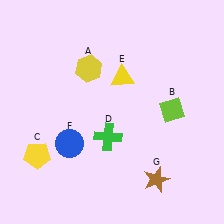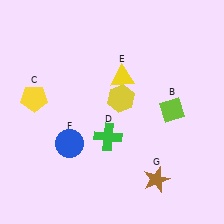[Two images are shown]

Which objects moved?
The objects that moved are: the yellow hexagon (A), the yellow pentagon (C).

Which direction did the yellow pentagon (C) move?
The yellow pentagon (C) moved up.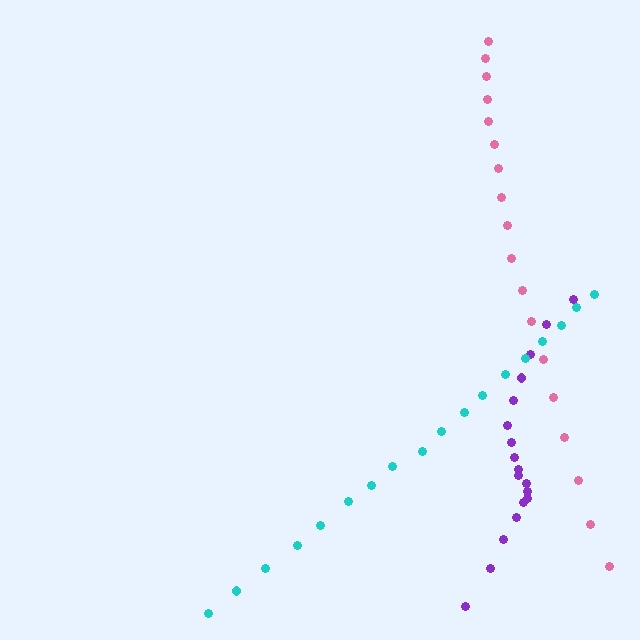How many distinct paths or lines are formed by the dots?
There are 3 distinct paths.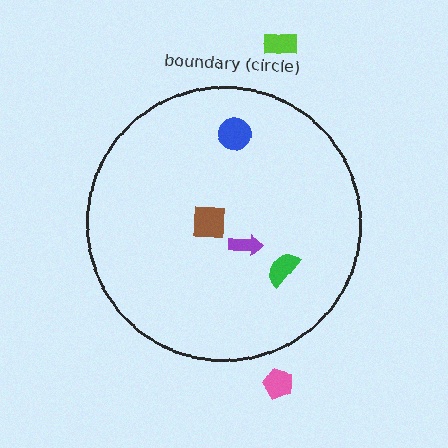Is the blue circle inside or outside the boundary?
Inside.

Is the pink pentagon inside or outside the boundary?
Outside.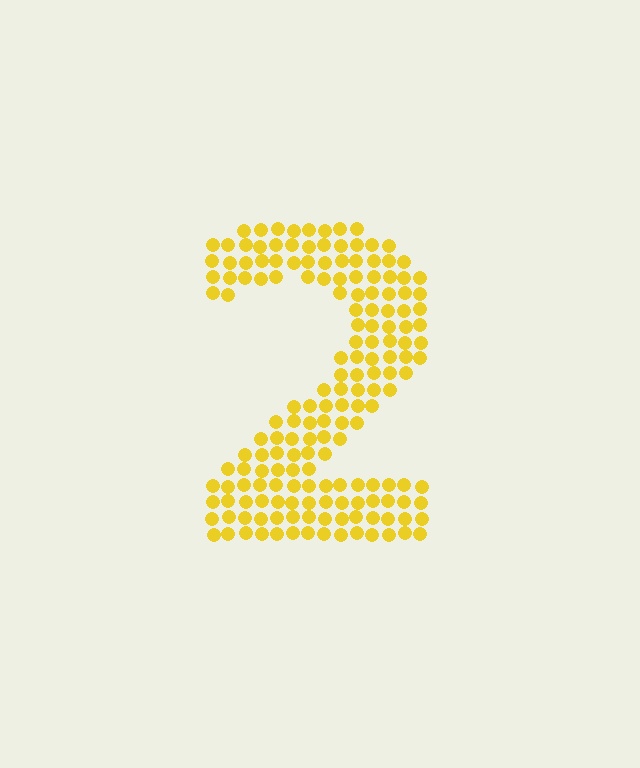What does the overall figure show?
The overall figure shows the digit 2.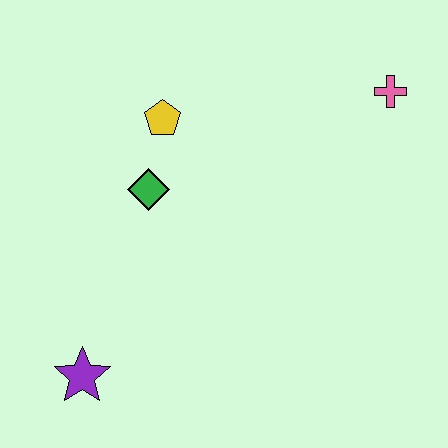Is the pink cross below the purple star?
No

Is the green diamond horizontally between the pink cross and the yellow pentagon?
No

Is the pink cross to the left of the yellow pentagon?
No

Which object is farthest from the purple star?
The pink cross is farthest from the purple star.